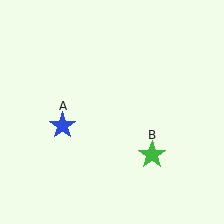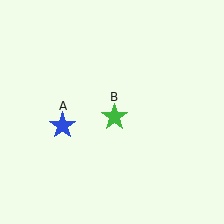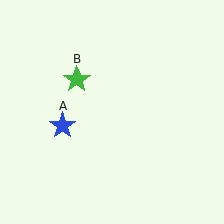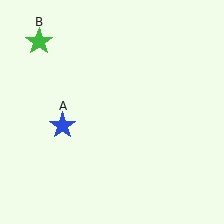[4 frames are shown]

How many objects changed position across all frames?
1 object changed position: green star (object B).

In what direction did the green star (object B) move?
The green star (object B) moved up and to the left.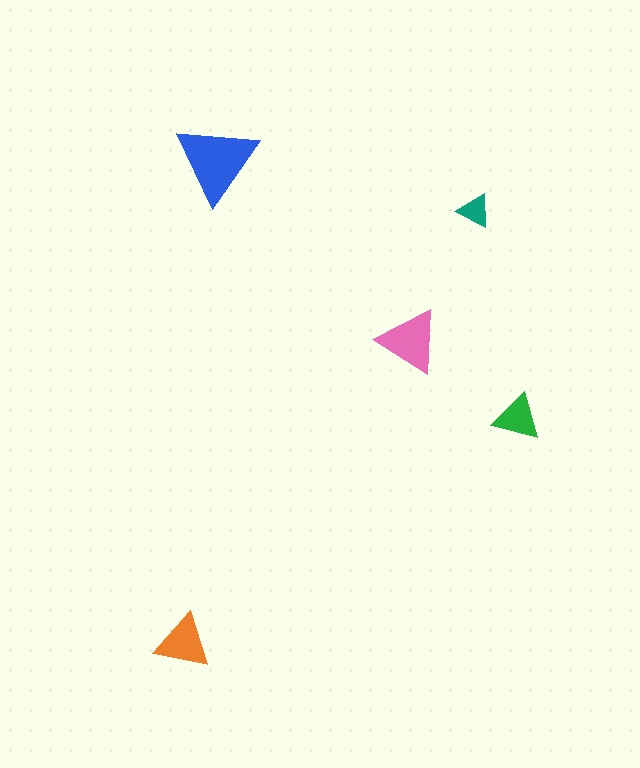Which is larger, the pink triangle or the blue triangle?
The blue one.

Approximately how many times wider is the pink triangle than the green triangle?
About 1.5 times wider.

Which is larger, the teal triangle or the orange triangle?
The orange one.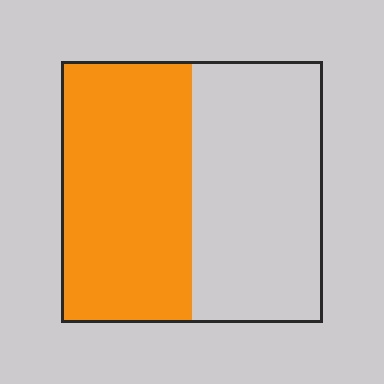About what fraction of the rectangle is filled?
About one half (1/2).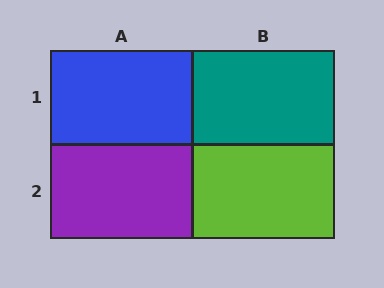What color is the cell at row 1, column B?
Teal.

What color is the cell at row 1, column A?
Blue.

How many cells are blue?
1 cell is blue.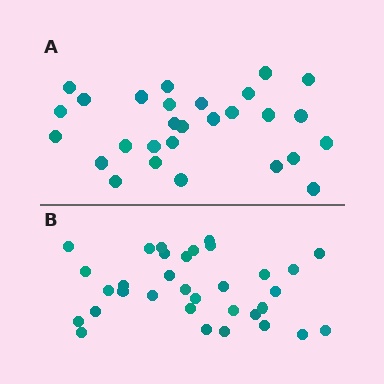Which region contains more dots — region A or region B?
Region B (the bottom region) has more dots.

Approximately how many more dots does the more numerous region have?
Region B has about 5 more dots than region A.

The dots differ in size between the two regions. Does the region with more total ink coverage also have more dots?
No. Region A has more total ink coverage because its dots are larger, but region B actually contains more individual dots. Total area can be misleading — the number of items is what matters here.